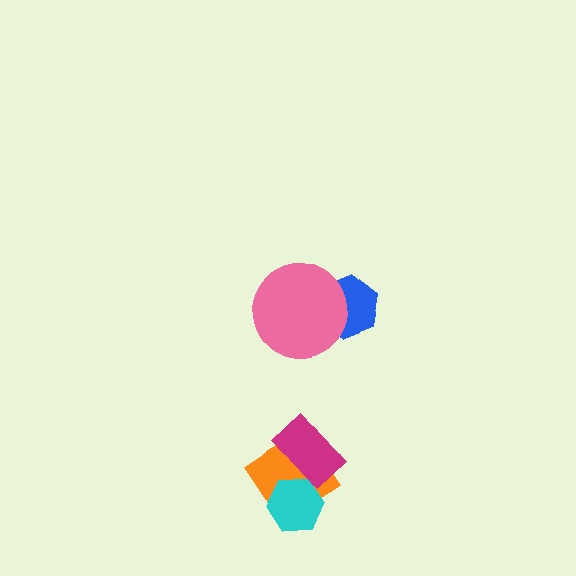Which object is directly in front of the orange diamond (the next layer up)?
The cyan hexagon is directly in front of the orange diamond.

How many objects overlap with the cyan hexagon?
2 objects overlap with the cyan hexagon.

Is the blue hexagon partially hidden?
Yes, it is partially covered by another shape.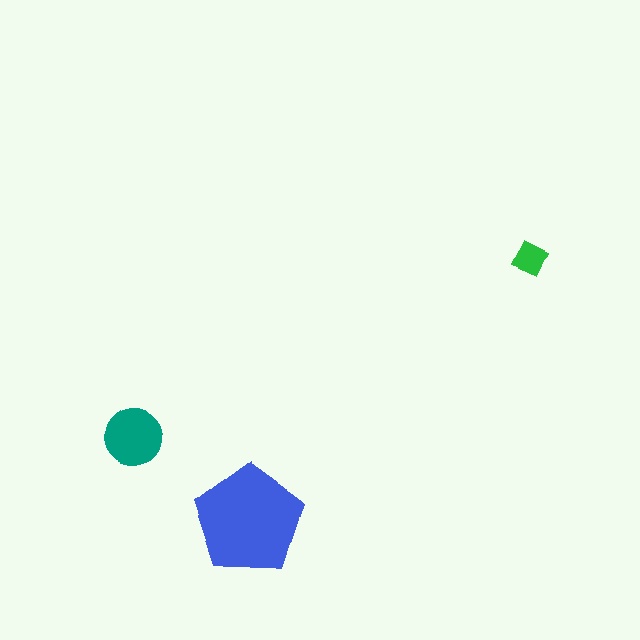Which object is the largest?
The blue pentagon.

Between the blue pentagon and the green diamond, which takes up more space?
The blue pentagon.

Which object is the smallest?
The green diamond.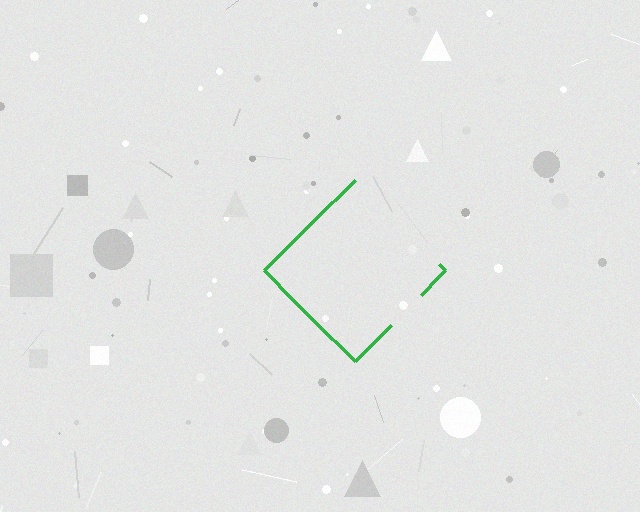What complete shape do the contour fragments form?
The contour fragments form a diamond.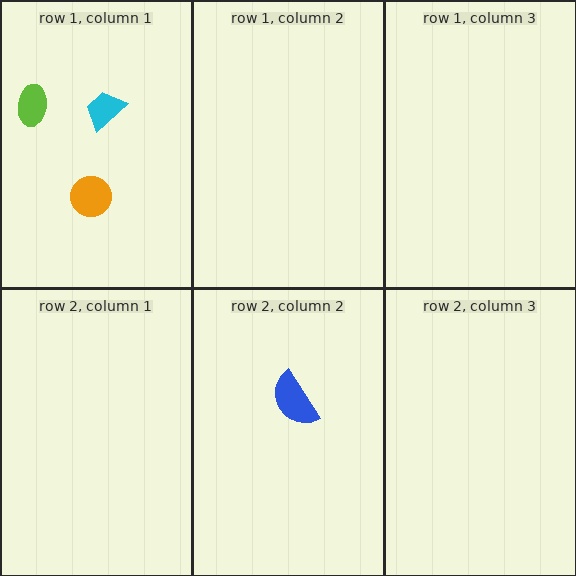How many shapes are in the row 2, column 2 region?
1.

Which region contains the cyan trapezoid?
The row 1, column 1 region.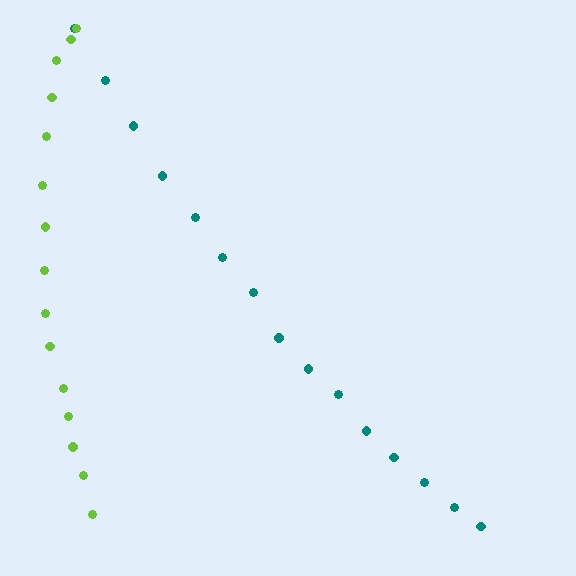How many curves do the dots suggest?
There are 2 distinct paths.